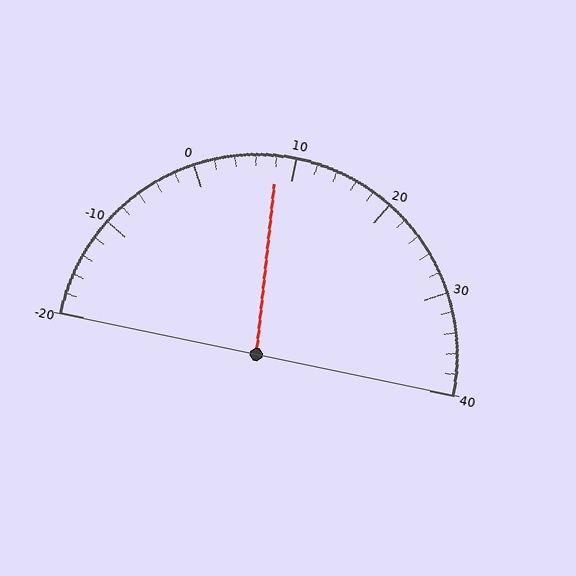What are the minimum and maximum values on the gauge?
The gauge ranges from -20 to 40.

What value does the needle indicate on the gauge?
The needle indicates approximately 8.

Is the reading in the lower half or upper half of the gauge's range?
The reading is in the lower half of the range (-20 to 40).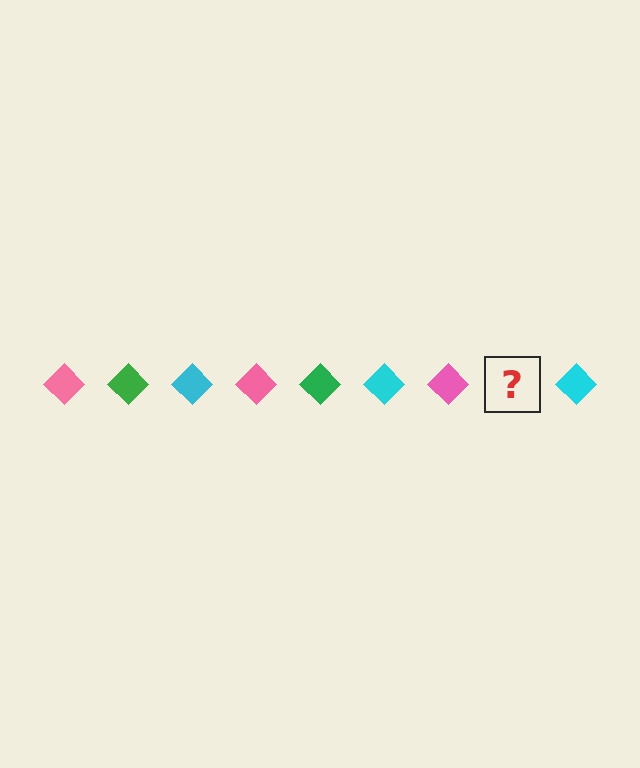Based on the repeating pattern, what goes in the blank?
The blank should be a green diamond.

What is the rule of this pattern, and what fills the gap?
The rule is that the pattern cycles through pink, green, cyan diamonds. The gap should be filled with a green diamond.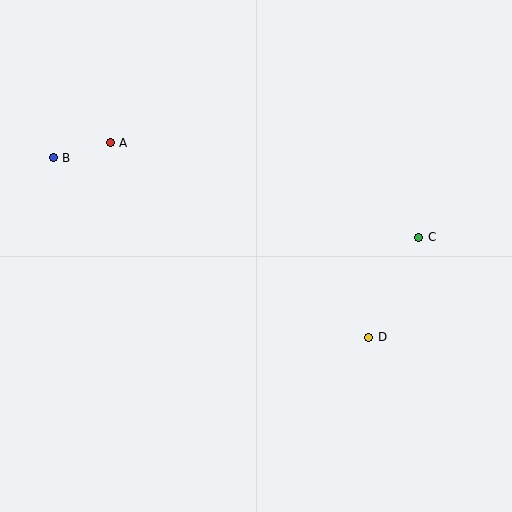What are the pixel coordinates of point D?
Point D is at (369, 337).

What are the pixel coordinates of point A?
Point A is at (110, 143).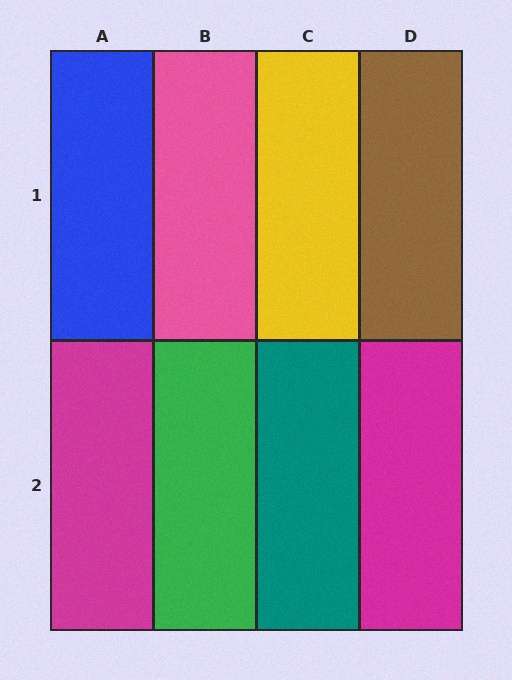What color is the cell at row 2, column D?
Magenta.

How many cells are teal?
1 cell is teal.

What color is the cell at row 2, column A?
Magenta.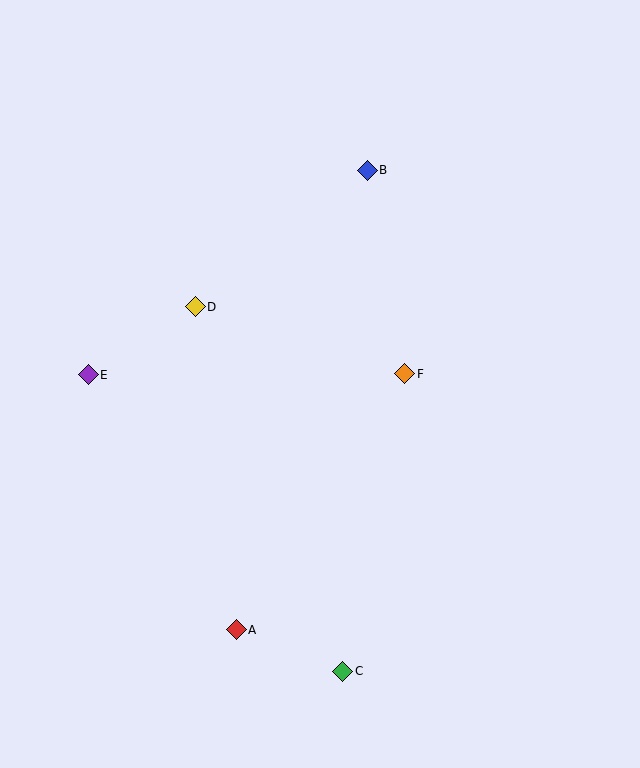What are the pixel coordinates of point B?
Point B is at (367, 170).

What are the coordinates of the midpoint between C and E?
The midpoint between C and E is at (215, 523).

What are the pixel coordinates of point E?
Point E is at (88, 375).